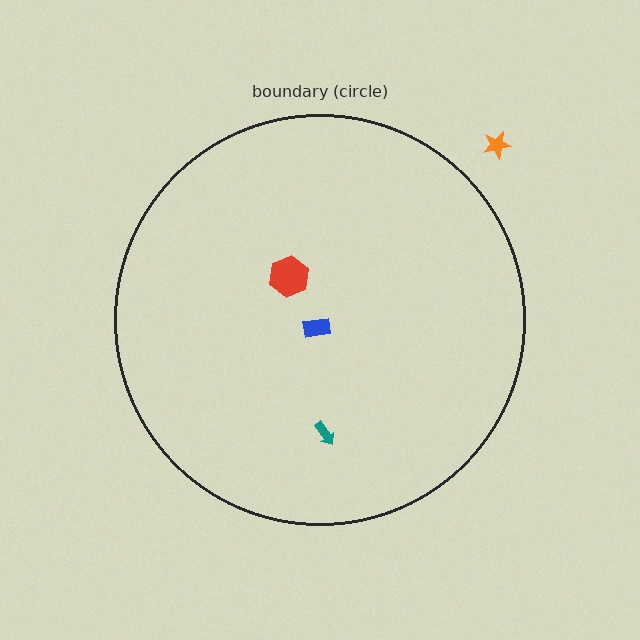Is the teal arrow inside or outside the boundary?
Inside.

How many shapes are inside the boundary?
3 inside, 1 outside.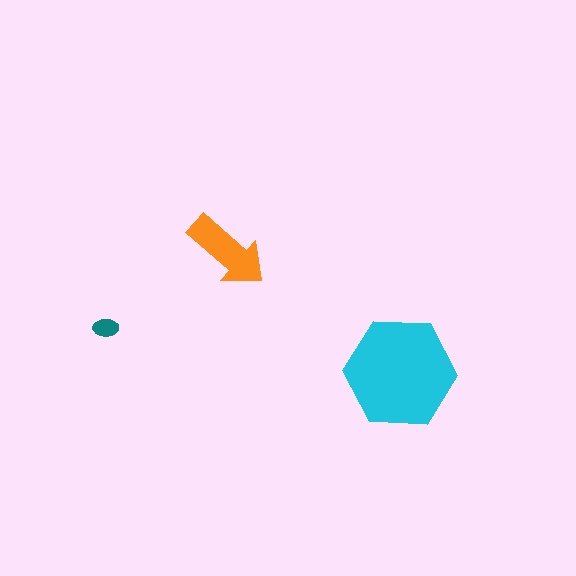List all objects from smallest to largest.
The teal ellipse, the orange arrow, the cyan hexagon.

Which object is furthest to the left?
The teal ellipse is leftmost.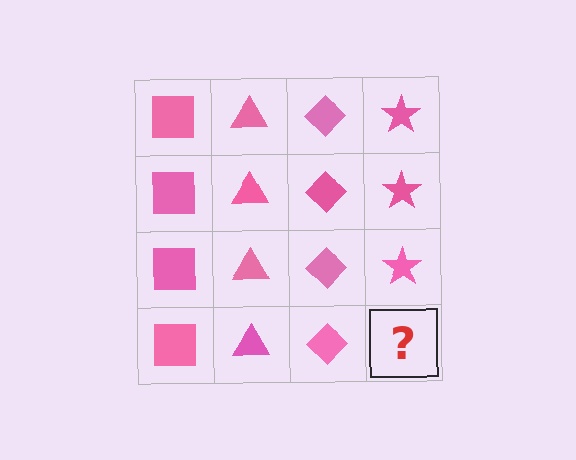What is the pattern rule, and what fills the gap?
The rule is that each column has a consistent shape. The gap should be filled with a pink star.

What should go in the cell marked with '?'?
The missing cell should contain a pink star.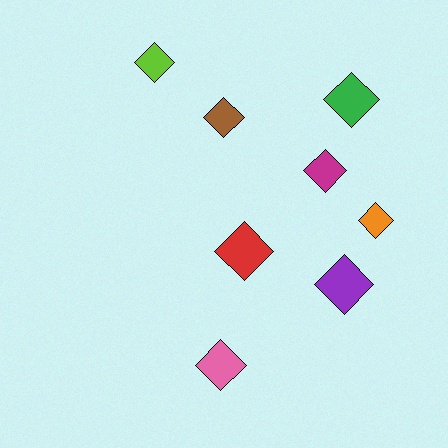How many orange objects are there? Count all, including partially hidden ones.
There is 1 orange object.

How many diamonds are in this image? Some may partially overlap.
There are 8 diamonds.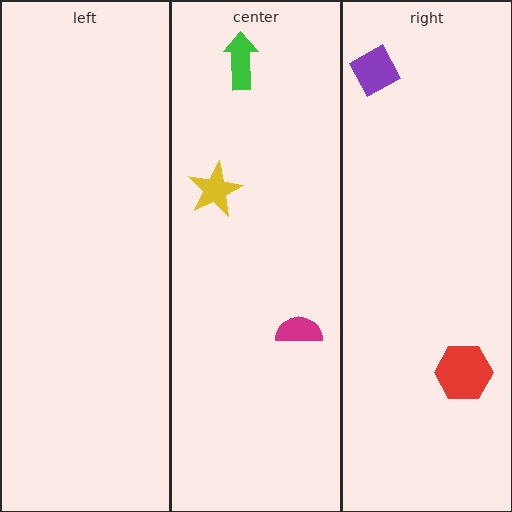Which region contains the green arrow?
The center region.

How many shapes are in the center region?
3.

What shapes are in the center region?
The magenta semicircle, the yellow star, the green arrow.